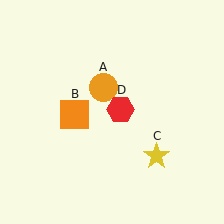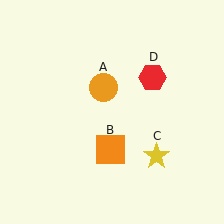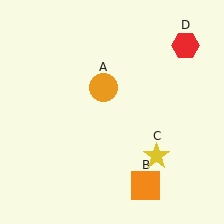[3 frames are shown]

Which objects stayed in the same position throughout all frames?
Orange circle (object A) and yellow star (object C) remained stationary.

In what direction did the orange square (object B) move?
The orange square (object B) moved down and to the right.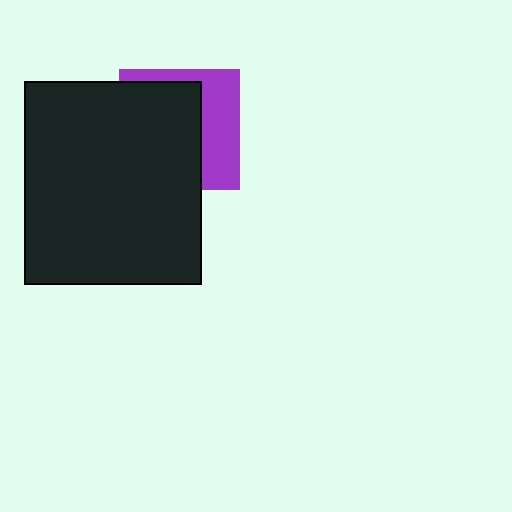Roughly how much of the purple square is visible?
A small part of it is visible (roughly 38%).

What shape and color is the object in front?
The object in front is a black rectangle.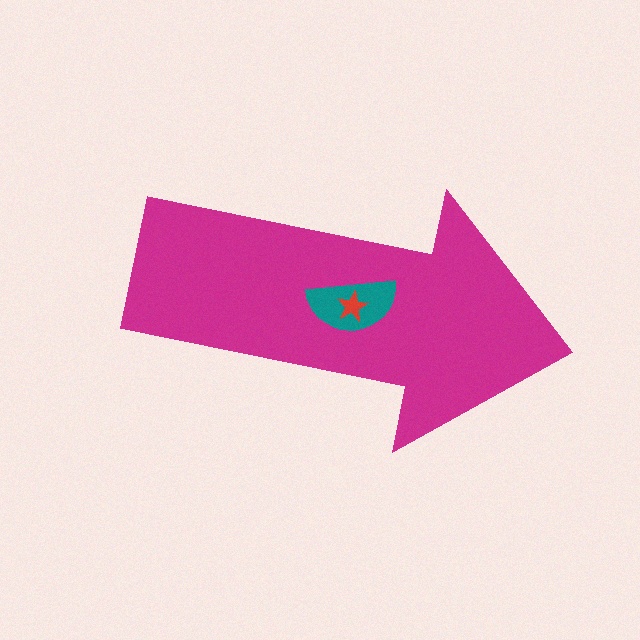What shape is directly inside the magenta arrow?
The teal semicircle.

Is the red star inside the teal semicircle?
Yes.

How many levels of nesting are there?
3.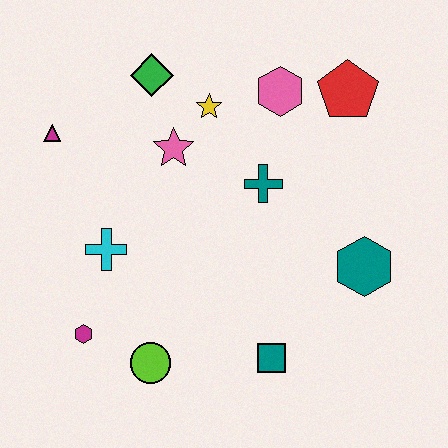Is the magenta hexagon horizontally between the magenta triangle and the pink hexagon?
Yes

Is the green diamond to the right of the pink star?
No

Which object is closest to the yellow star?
The pink star is closest to the yellow star.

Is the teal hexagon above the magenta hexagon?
Yes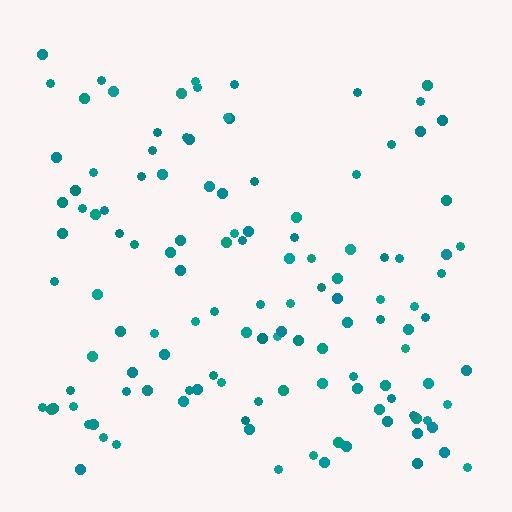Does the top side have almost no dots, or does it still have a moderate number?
Still a moderate number, just noticeably fewer than the bottom.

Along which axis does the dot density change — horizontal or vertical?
Vertical.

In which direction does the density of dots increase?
From top to bottom, with the bottom side densest.